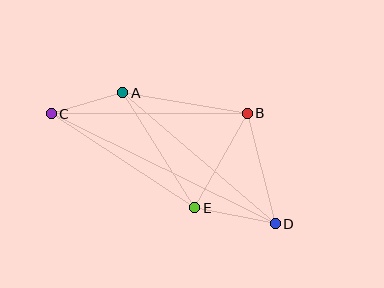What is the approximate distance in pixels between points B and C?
The distance between B and C is approximately 196 pixels.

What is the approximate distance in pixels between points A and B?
The distance between A and B is approximately 126 pixels.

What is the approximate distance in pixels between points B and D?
The distance between B and D is approximately 114 pixels.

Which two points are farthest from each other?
Points C and D are farthest from each other.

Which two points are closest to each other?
Points A and C are closest to each other.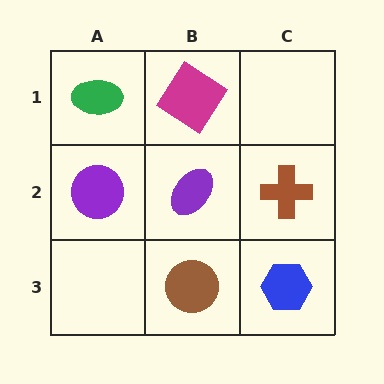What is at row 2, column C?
A brown cross.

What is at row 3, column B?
A brown circle.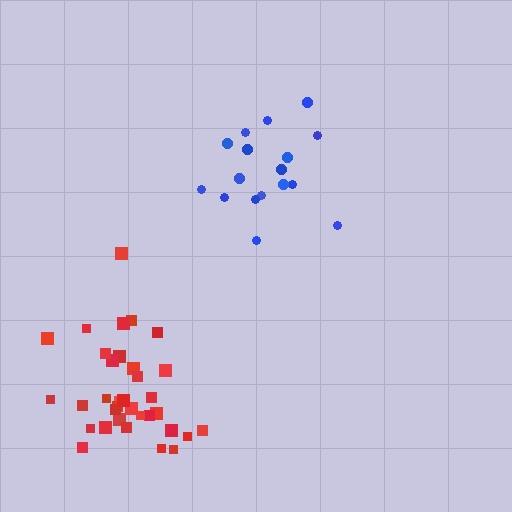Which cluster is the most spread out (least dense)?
Blue.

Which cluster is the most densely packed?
Red.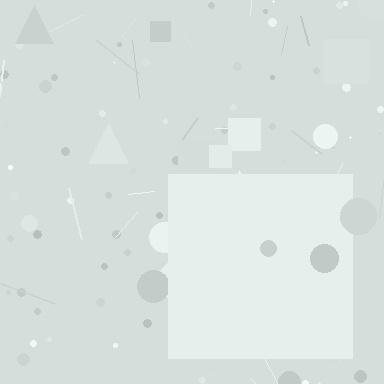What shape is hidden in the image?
A square is hidden in the image.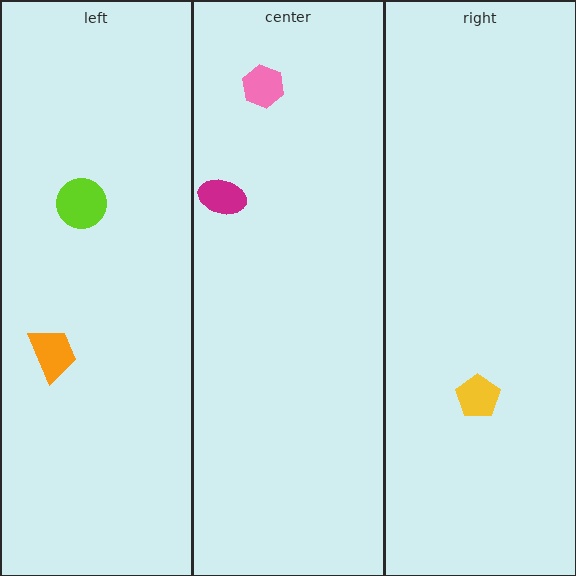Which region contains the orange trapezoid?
The left region.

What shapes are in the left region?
The lime circle, the orange trapezoid.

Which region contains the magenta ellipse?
The center region.